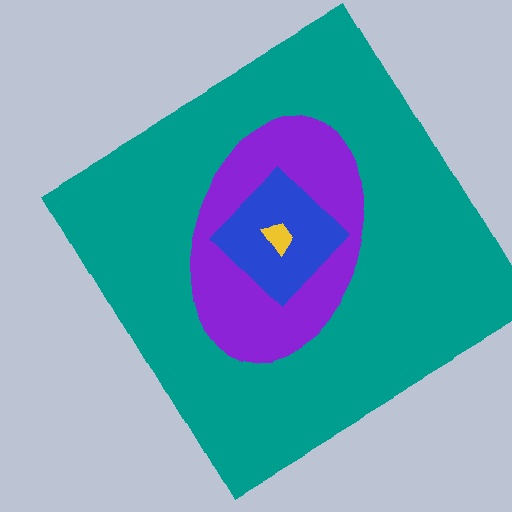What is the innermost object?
The yellow trapezoid.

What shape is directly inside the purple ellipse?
The blue diamond.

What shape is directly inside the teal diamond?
The purple ellipse.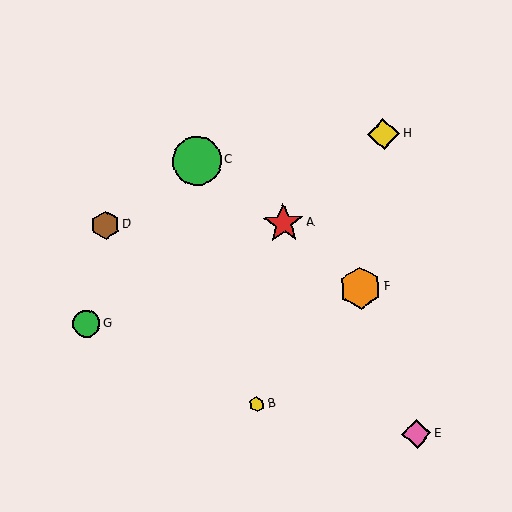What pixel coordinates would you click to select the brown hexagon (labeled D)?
Click at (105, 225) to select the brown hexagon D.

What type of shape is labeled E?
Shape E is a pink diamond.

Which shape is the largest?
The green circle (labeled C) is the largest.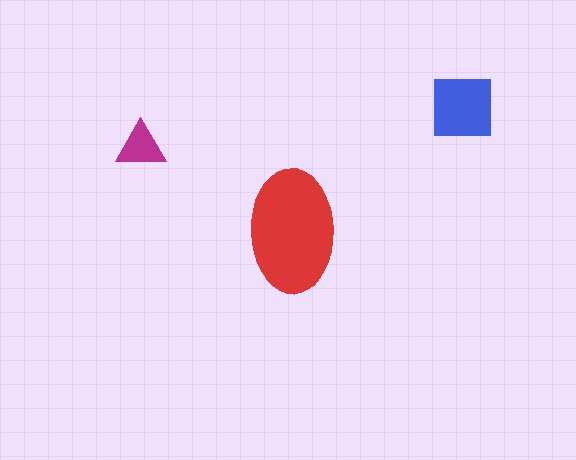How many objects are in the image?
There are 3 objects in the image.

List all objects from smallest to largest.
The magenta triangle, the blue square, the red ellipse.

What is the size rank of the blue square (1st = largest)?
2nd.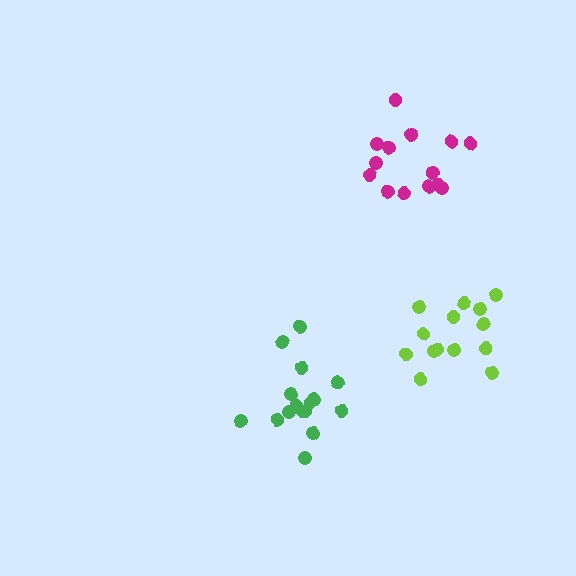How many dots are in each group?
Group 1: 14 dots, Group 2: 14 dots, Group 3: 16 dots (44 total).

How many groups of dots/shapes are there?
There are 3 groups.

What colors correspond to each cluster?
The clusters are colored: magenta, lime, green.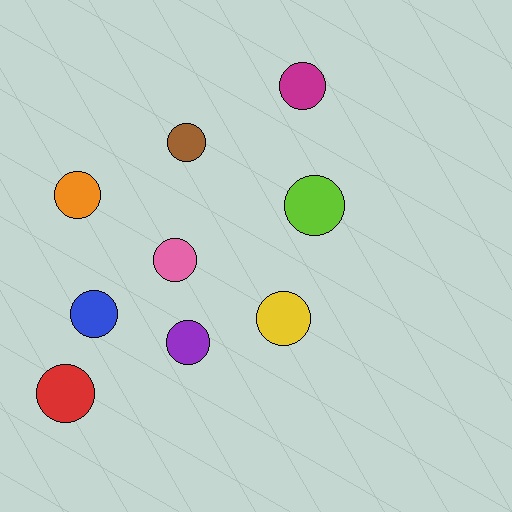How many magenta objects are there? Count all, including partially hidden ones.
There is 1 magenta object.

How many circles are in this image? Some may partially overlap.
There are 9 circles.